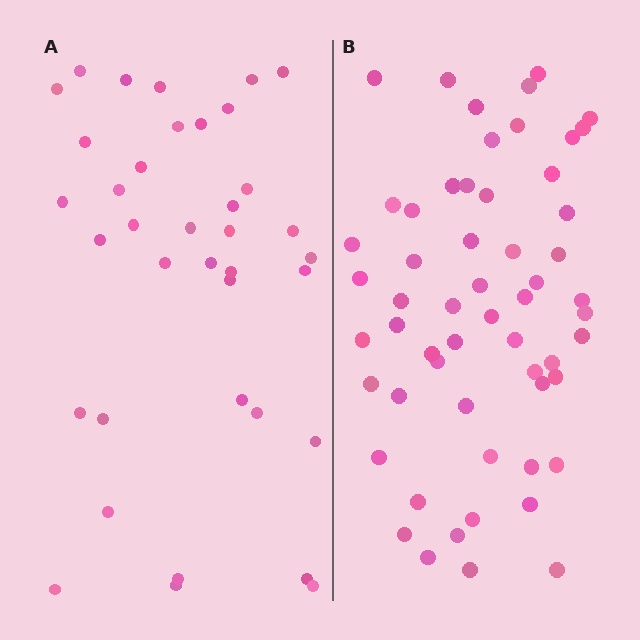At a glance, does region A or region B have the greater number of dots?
Region B (the right region) has more dots.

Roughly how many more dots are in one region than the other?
Region B has approximately 20 more dots than region A.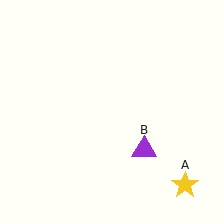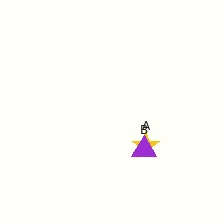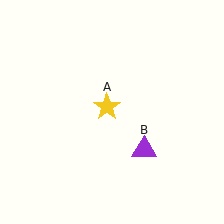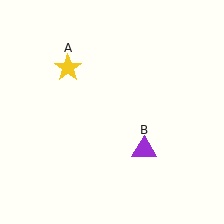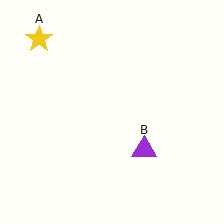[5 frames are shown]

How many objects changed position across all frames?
1 object changed position: yellow star (object A).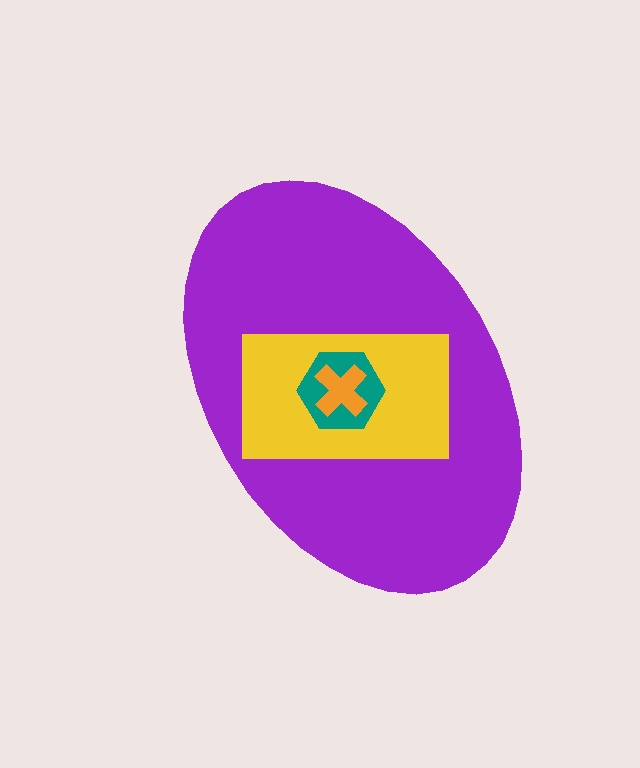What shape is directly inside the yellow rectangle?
The teal hexagon.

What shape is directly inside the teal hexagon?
The orange cross.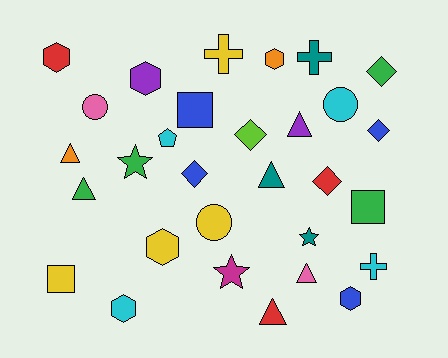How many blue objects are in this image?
There are 4 blue objects.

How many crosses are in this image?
There are 3 crosses.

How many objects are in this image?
There are 30 objects.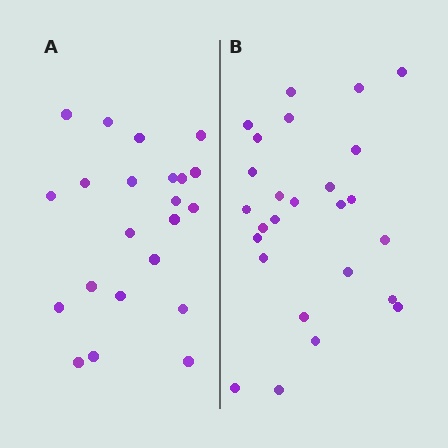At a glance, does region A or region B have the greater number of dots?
Region B (the right region) has more dots.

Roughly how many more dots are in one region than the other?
Region B has about 4 more dots than region A.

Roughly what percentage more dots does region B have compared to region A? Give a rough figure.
About 20% more.